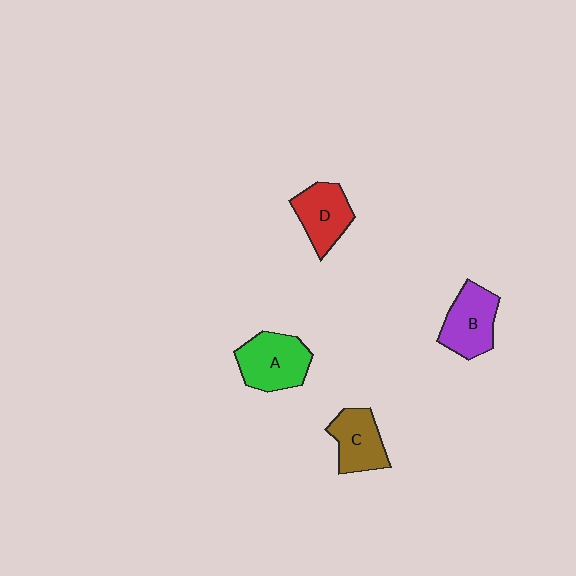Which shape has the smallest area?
Shape C (brown).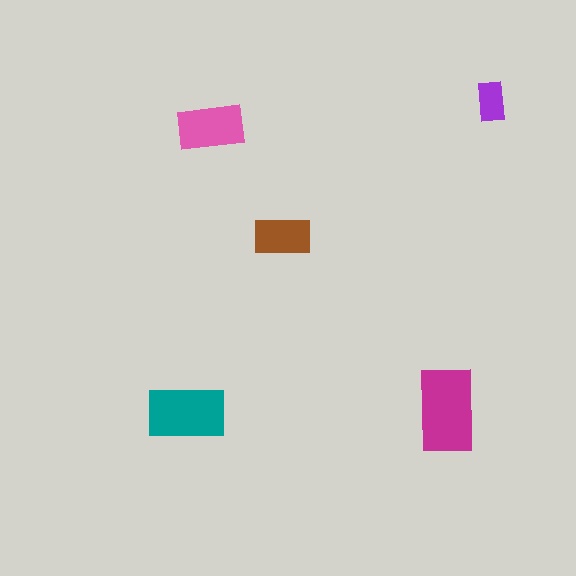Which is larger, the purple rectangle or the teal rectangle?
The teal one.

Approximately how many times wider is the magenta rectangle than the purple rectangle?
About 2 times wider.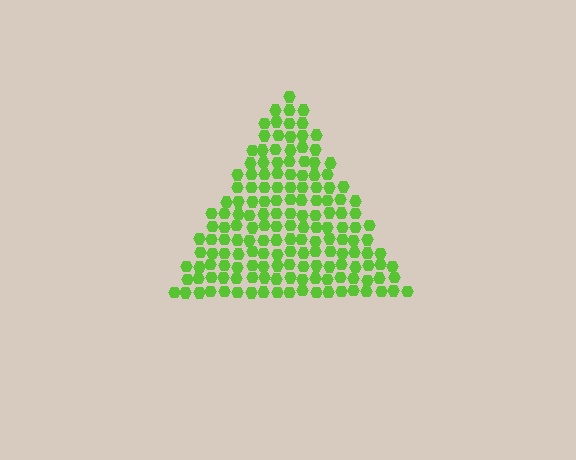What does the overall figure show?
The overall figure shows a triangle.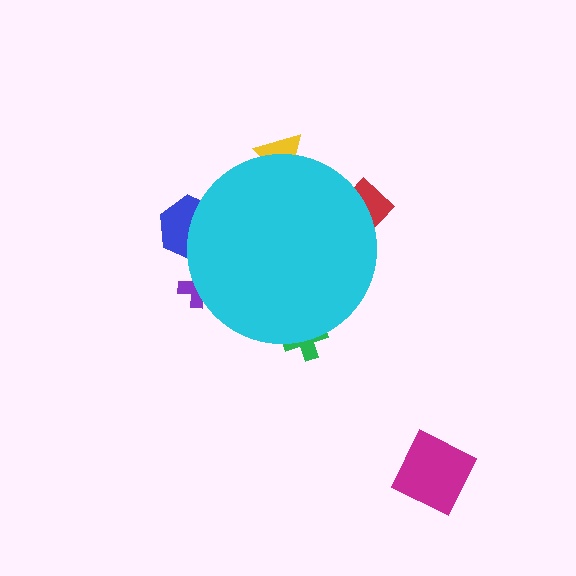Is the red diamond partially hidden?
Yes, the red diamond is partially hidden behind the cyan circle.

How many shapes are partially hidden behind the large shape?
5 shapes are partially hidden.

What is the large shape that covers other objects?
A cyan circle.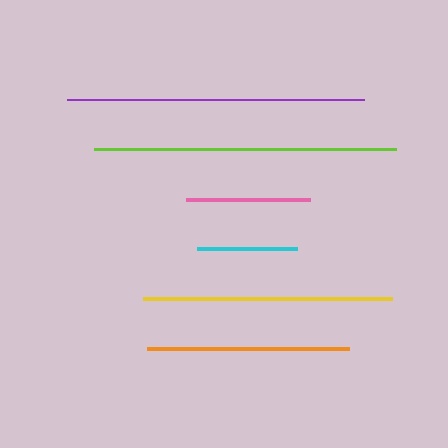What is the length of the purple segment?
The purple segment is approximately 297 pixels long.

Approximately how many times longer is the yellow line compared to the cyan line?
The yellow line is approximately 2.5 times the length of the cyan line.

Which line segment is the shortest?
The cyan line is the shortest at approximately 99 pixels.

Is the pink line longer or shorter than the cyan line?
The pink line is longer than the cyan line.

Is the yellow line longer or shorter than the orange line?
The yellow line is longer than the orange line.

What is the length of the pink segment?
The pink segment is approximately 124 pixels long.